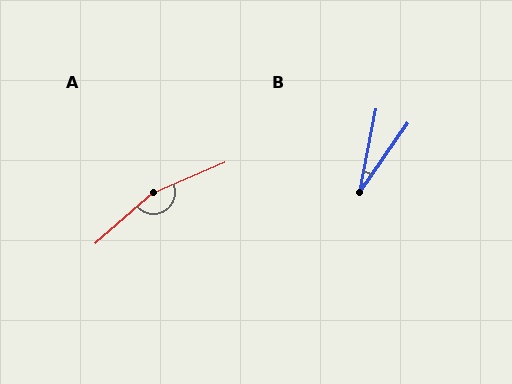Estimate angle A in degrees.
Approximately 162 degrees.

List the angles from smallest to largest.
B (24°), A (162°).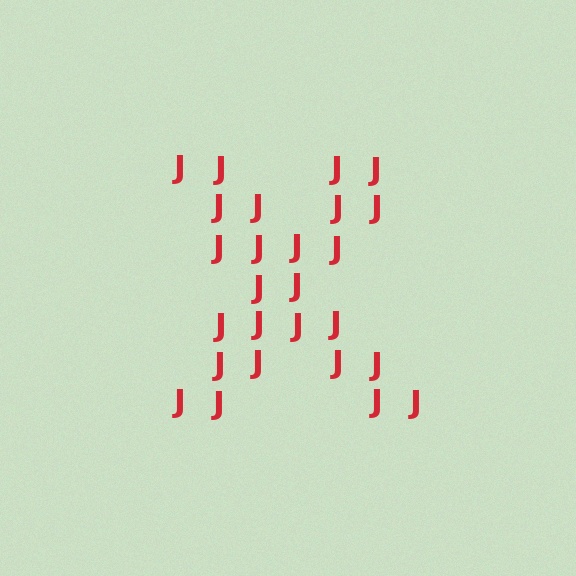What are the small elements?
The small elements are letter J's.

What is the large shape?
The large shape is the letter X.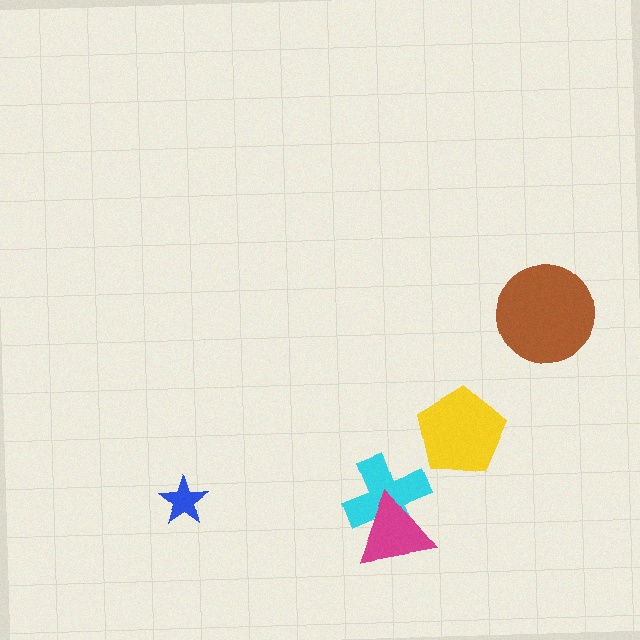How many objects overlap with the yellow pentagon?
0 objects overlap with the yellow pentagon.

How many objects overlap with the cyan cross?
1 object overlaps with the cyan cross.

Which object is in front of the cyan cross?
The magenta triangle is in front of the cyan cross.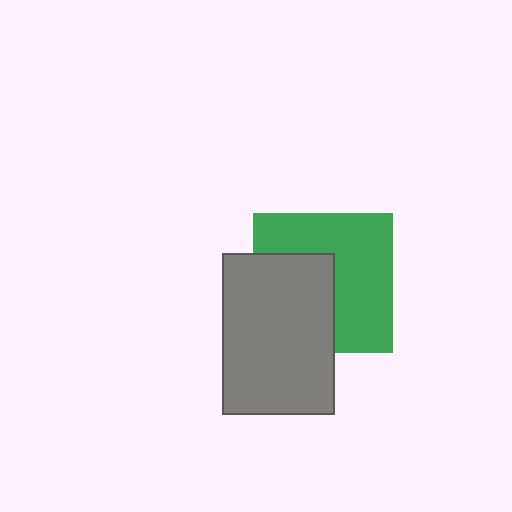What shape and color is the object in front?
The object in front is a gray rectangle.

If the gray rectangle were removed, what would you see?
You would see the complete green square.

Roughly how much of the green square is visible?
About half of it is visible (roughly 58%).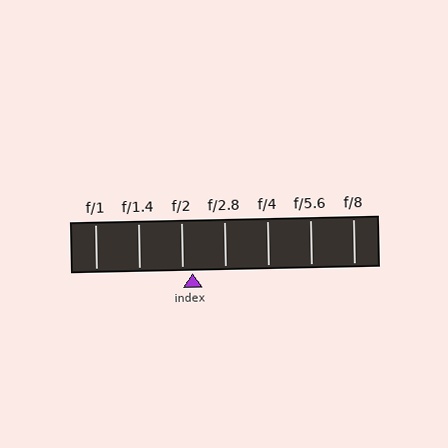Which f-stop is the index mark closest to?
The index mark is closest to f/2.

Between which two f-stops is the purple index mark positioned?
The index mark is between f/2 and f/2.8.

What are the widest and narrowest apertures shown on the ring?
The widest aperture shown is f/1 and the narrowest is f/8.